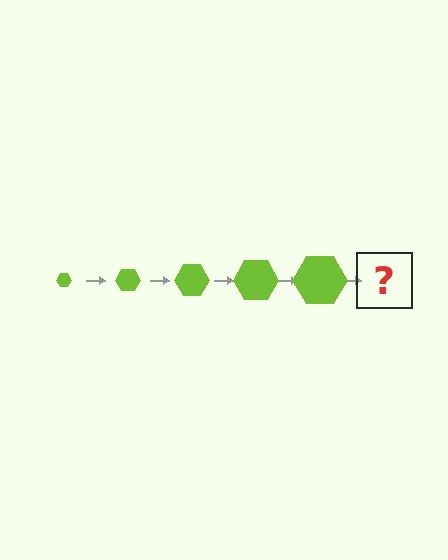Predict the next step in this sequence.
The next step is a lime hexagon, larger than the previous one.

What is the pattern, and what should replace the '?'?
The pattern is that the hexagon gets progressively larger each step. The '?' should be a lime hexagon, larger than the previous one.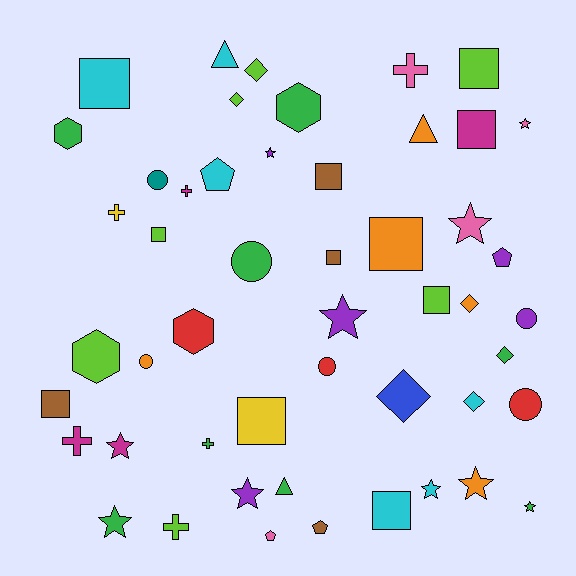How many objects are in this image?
There are 50 objects.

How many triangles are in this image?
There are 3 triangles.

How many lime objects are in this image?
There are 7 lime objects.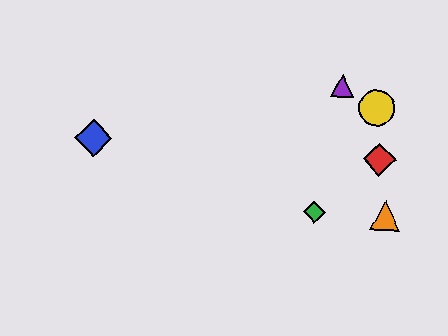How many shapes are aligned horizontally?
2 shapes (the green diamond, the orange triangle) are aligned horizontally.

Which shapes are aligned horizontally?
The green diamond, the orange triangle are aligned horizontally.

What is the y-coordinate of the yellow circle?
The yellow circle is at y≈108.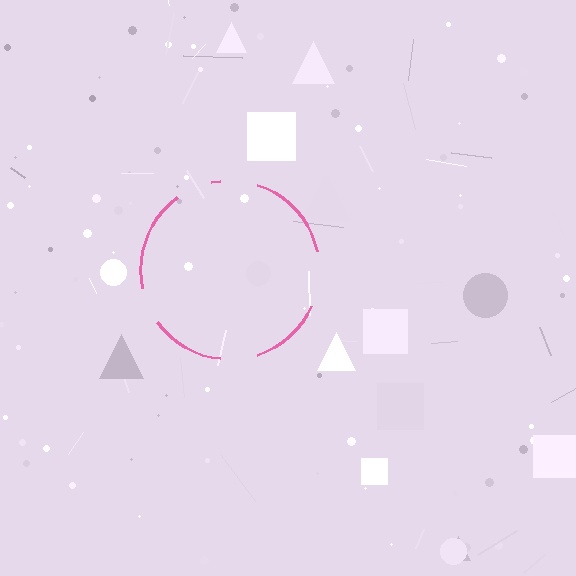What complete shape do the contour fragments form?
The contour fragments form a circle.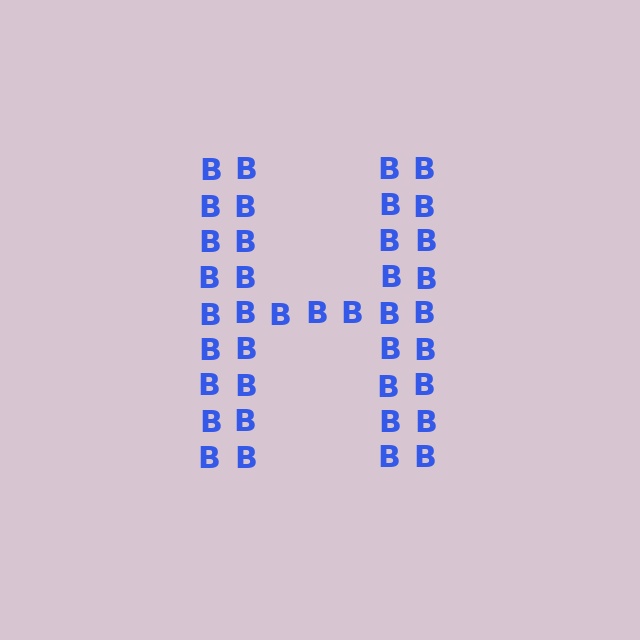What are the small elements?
The small elements are letter B's.